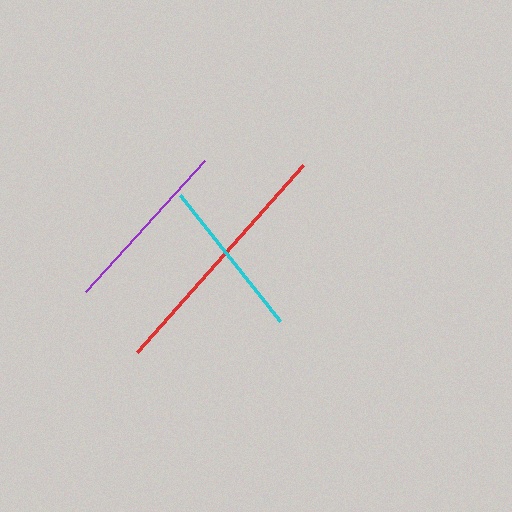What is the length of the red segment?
The red segment is approximately 250 pixels long.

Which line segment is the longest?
The red line is the longest at approximately 250 pixels.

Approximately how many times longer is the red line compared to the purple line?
The red line is approximately 1.4 times the length of the purple line.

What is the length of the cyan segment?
The cyan segment is approximately 160 pixels long.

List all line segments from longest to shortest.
From longest to shortest: red, purple, cyan.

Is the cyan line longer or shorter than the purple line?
The purple line is longer than the cyan line.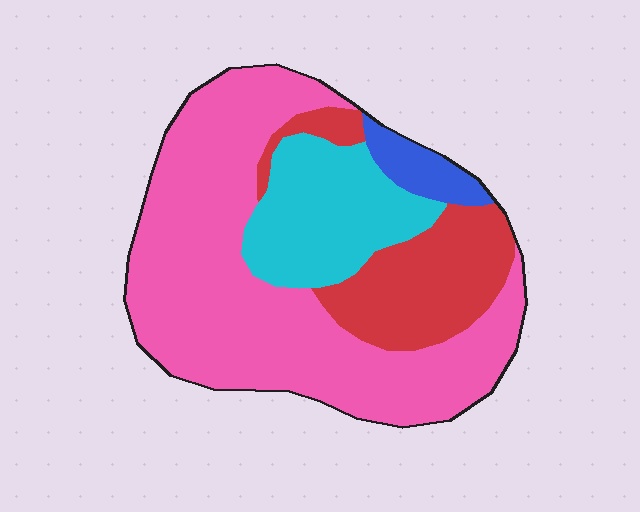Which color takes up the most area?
Pink, at roughly 55%.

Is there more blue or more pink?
Pink.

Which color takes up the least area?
Blue, at roughly 5%.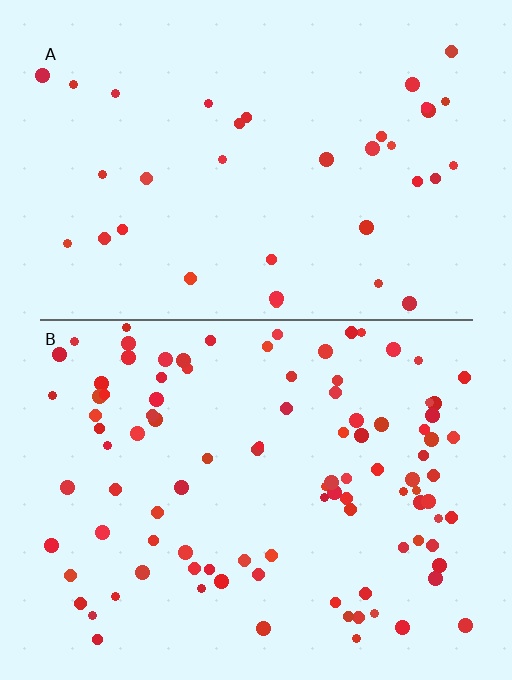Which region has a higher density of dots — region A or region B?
B (the bottom).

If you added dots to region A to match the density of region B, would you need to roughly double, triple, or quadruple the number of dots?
Approximately triple.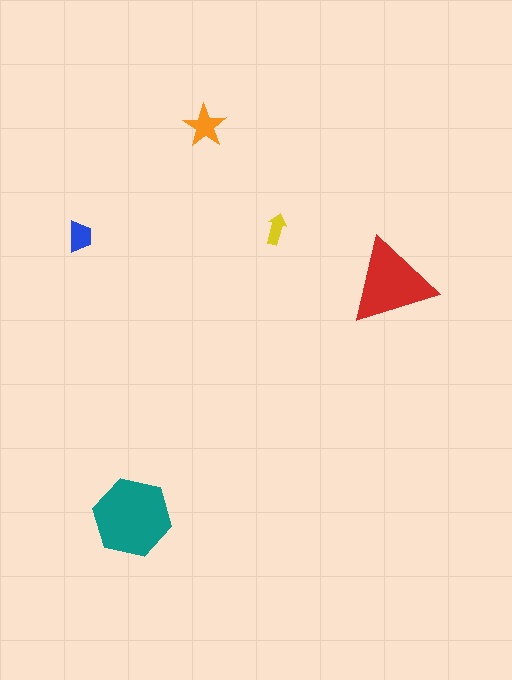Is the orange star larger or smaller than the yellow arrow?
Larger.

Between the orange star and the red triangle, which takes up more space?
The red triangle.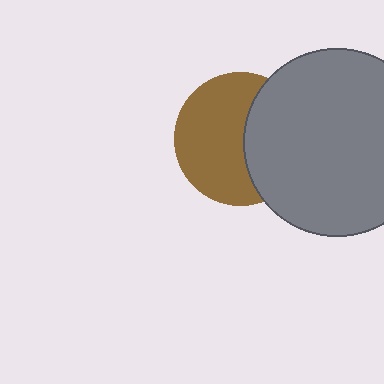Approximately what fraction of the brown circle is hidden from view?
Roughly 40% of the brown circle is hidden behind the gray circle.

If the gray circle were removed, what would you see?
You would see the complete brown circle.